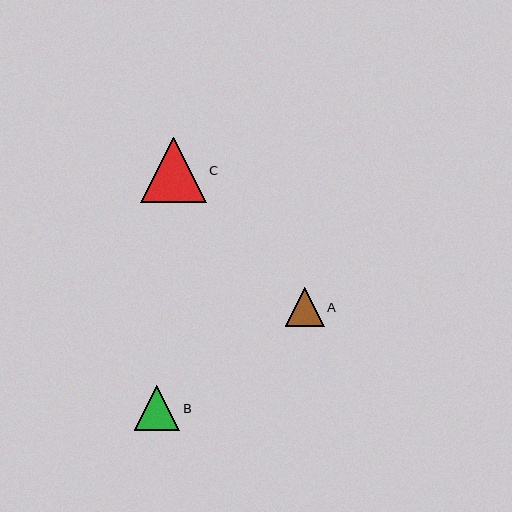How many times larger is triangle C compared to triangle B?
Triangle C is approximately 1.4 times the size of triangle B.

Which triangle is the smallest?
Triangle A is the smallest with a size of approximately 39 pixels.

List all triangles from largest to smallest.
From largest to smallest: C, B, A.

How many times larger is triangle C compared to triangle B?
Triangle C is approximately 1.4 times the size of triangle B.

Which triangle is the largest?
Triangle C is the largest with a size of approximately 66 pixels.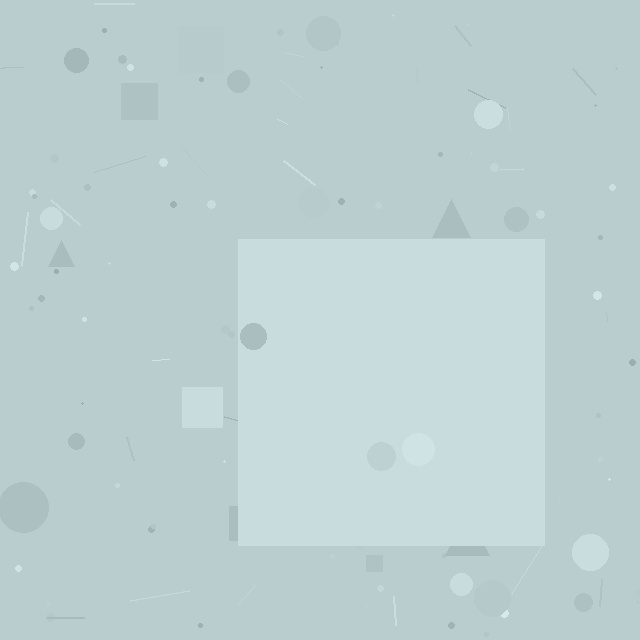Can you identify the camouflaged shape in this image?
The camouflaged shape is a square.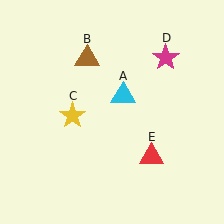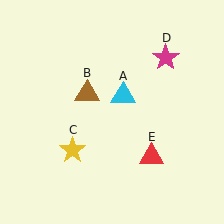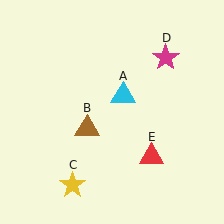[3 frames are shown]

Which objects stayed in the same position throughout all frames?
Cyan triangle (object A) and magenta star (object D) and red triangle (object E) remained stationary.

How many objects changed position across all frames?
2 objects changed position: brown triangle (object B), yellow star (object C).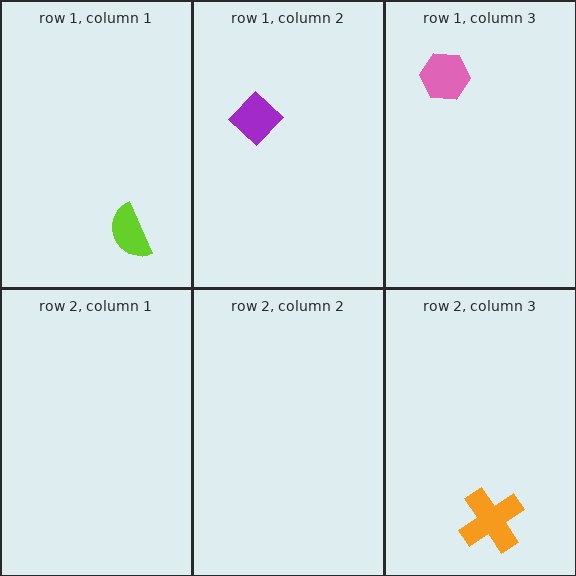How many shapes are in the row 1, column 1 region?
1.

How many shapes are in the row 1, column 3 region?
1.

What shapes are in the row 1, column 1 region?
The lime semicircle.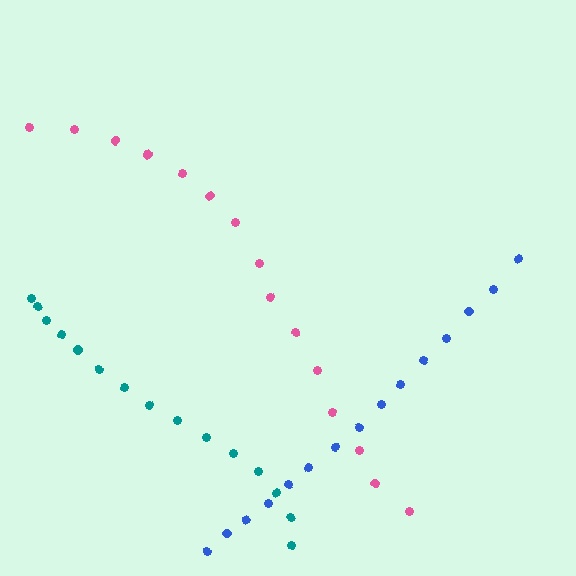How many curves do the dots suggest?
There are 3 distinct paths.